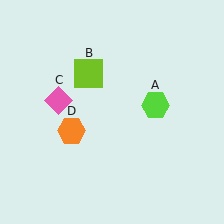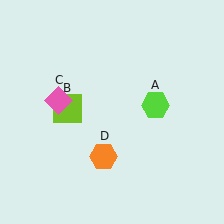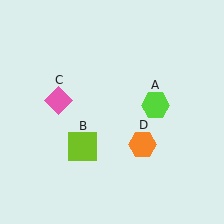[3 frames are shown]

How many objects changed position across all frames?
2 objects changed position: lime square (object B), orange hexagon (object D).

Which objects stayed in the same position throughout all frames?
Lime hexagon (object A) and pink diamond (object C) remained stationary.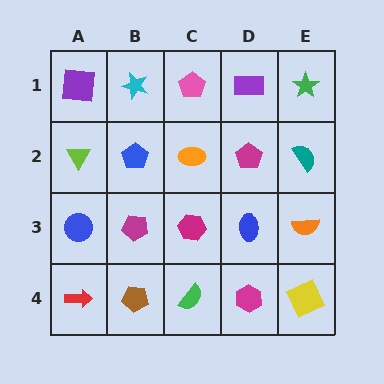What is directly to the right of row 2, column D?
A teal semicircle.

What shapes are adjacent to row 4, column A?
A blue circle (row 3, column A), a brown pentagon (row 4, column B).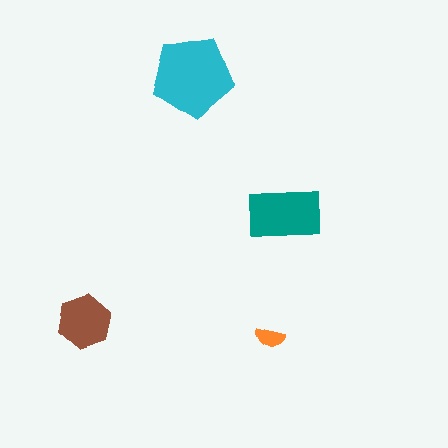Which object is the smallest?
The orange semicircle.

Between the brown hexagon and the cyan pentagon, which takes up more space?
The cyan pentagon.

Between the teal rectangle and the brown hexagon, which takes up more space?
The teal rectangle.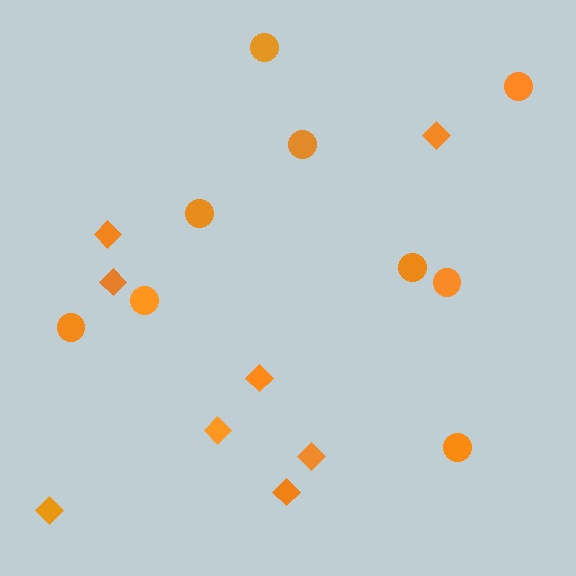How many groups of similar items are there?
There are 2 groups: one group of circles (9) and one group of diamonds (8).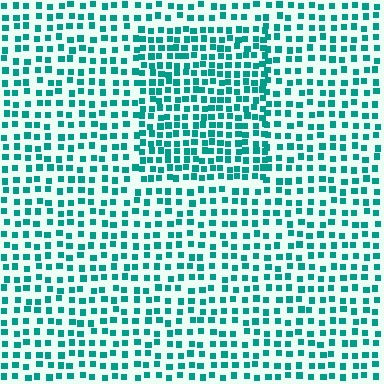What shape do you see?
I see a rectangle.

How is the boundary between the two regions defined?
The boundary is defined by a change in element density (approximately 1.6x ratio). All elements are the same color, size, and shape.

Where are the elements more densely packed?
The elements are more densely packed inside the rectangle boundary.